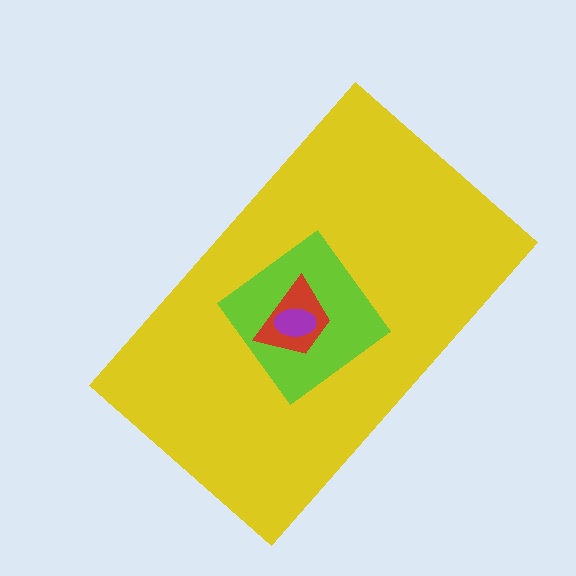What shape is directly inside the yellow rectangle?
The lime diamond.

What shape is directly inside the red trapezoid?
The purple ellipse.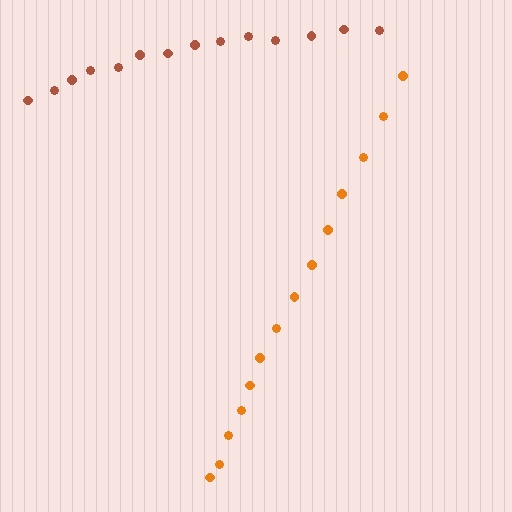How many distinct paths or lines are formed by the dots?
There are 2 distinct paths.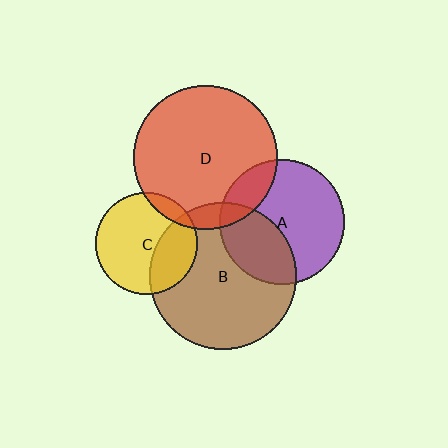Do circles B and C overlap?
Yes.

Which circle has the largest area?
Circle B (brown).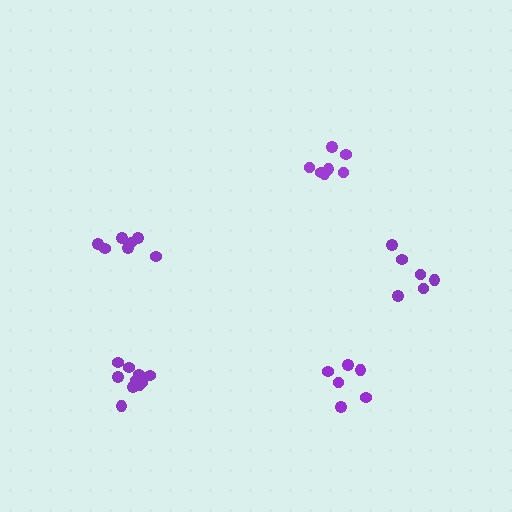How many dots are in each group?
Group 1: 7 dots, Group 2: 6 dots, Group 3: 7 dots, Group 4: 6 dots, Group 5: 10 dots (36 total).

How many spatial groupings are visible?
There are 5 spatial groupings.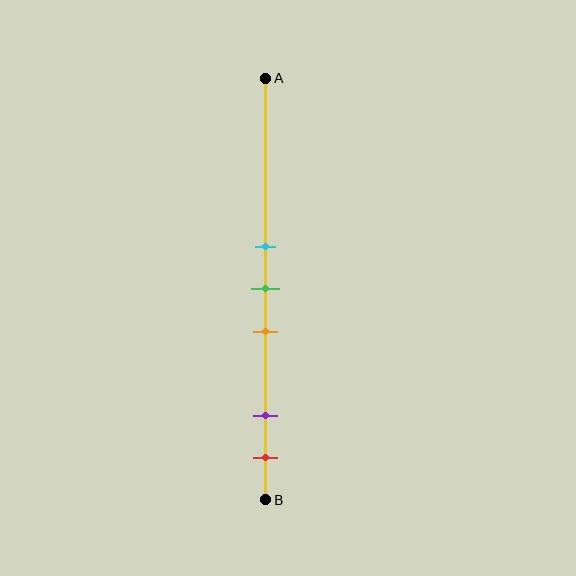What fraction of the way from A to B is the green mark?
The green mark is approximately 50% (0.5) of the way from A to B.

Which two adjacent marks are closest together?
The cyan and green marks are the closest adjacent pair.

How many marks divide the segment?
There are 5 marks dividing the segment.